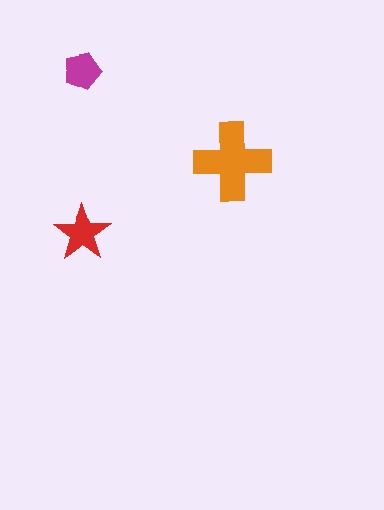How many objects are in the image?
There are 3 objects in the image.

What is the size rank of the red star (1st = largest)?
2nd.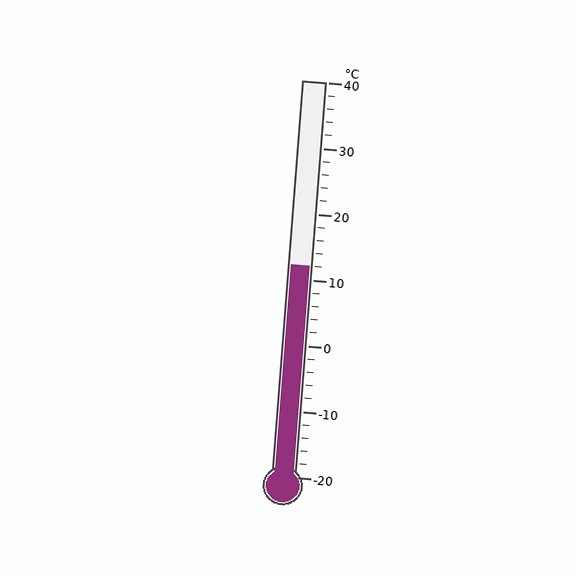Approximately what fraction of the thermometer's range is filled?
The thermometer is filled to approximately 55% of its range.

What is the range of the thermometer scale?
The thermometer scale ranges from -20°C to 40°C.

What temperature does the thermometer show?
The thermometer shows approximately 12°C.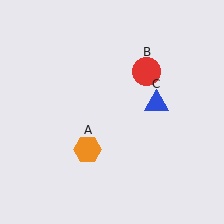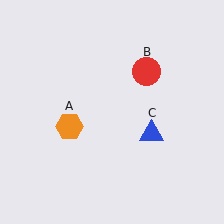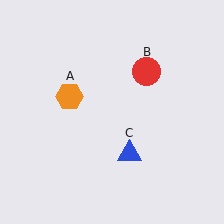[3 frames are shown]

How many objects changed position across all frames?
2 objects changed position: orange hexagon (object A), blue triangle (object C).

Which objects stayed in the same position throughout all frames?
Red circle (object B) remained stationary.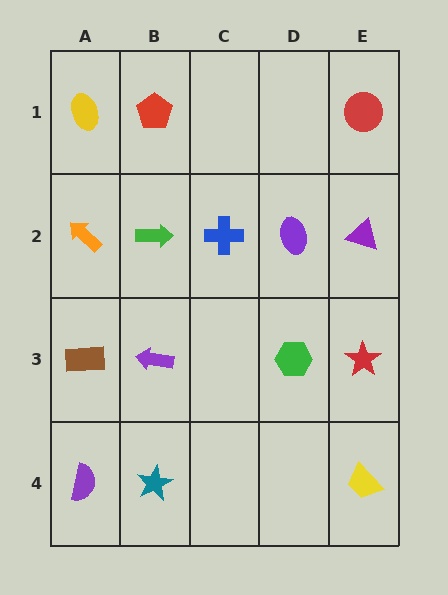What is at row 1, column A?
A yellow ellipse.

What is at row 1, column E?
A red circle.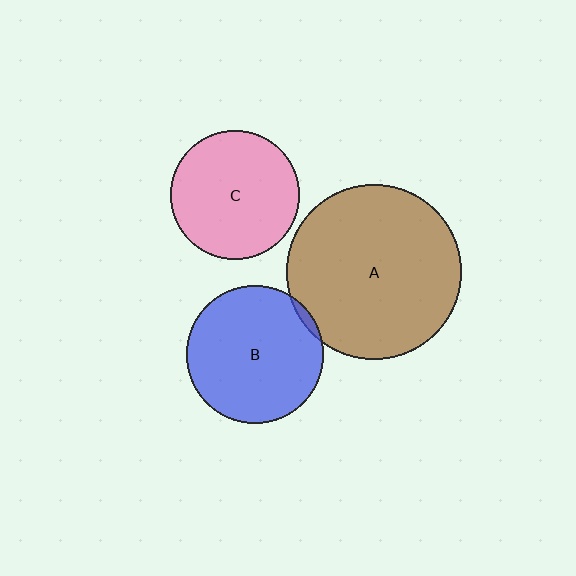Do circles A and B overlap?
Yes.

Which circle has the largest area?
Circle A (brown).